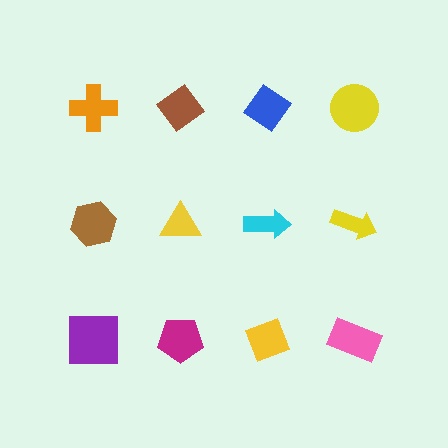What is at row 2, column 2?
A yellow triangle.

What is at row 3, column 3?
A yellow diamond.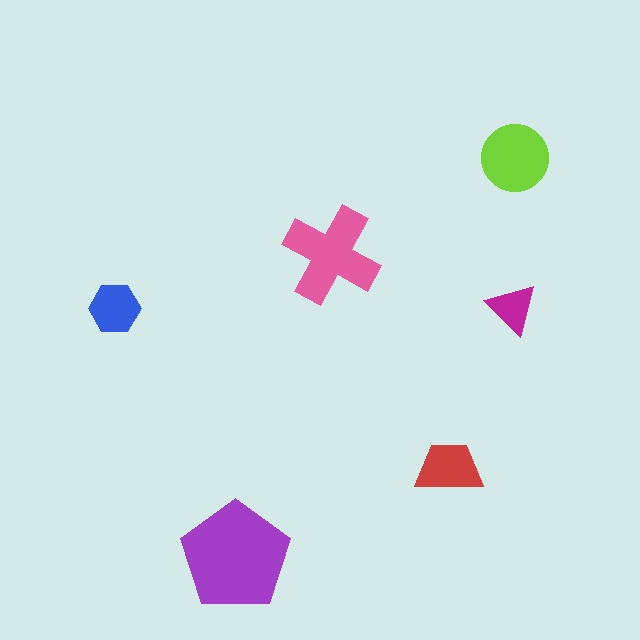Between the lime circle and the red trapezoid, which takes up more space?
The lime circle.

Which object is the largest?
The purple pentagon.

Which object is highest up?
The lime circle is topmost.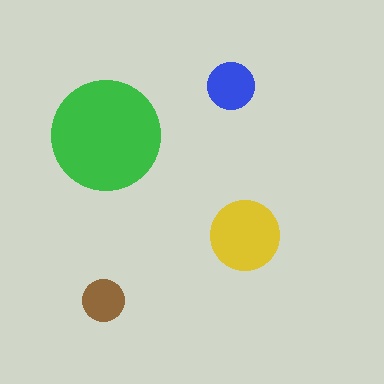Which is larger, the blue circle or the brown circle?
The blue one.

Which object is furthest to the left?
The brown circle is leftmost.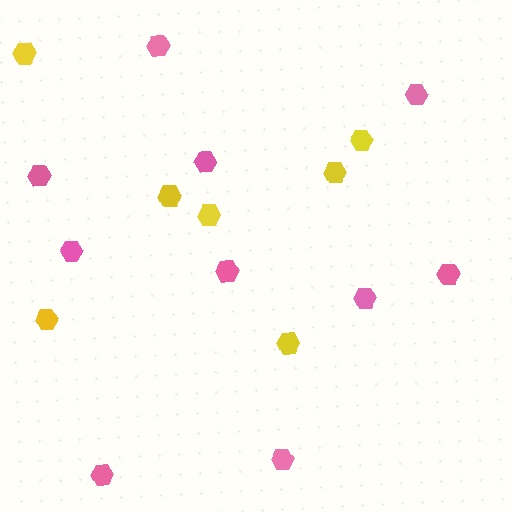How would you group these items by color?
There are 2 groups: one group of yellow hexagons (7) and one group of pink hexagons (10).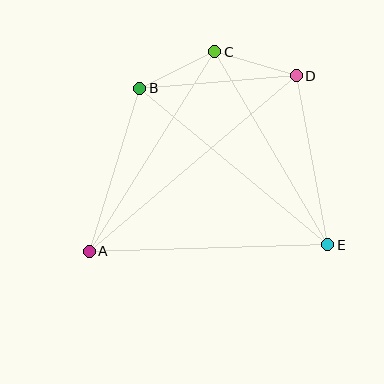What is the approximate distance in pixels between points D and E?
The distance between D and E is approximately 171 pixels.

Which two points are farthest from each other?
Points A and D are farthest from each other.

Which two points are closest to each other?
Points B and C are closest to each other.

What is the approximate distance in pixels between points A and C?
The distance between A and C is approximately 235 pixels.